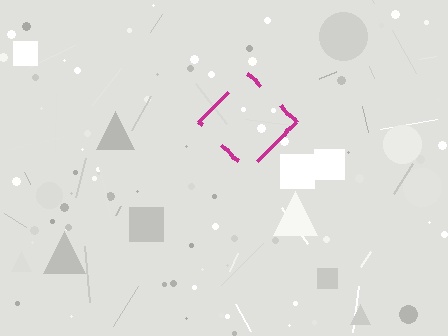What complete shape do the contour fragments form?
The contour fragments form a diamond.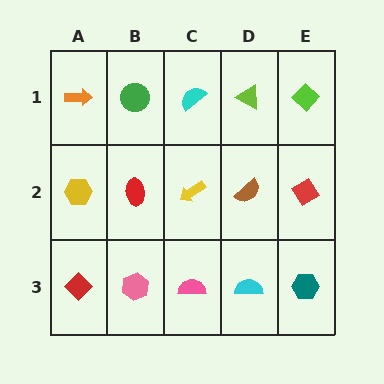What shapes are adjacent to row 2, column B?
A green circle (row 1, column B), a pink hexagon (row 3, column B), a yellow hexagon (row 2, column A), a yellow arrow (row 2, column C).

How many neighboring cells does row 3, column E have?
2.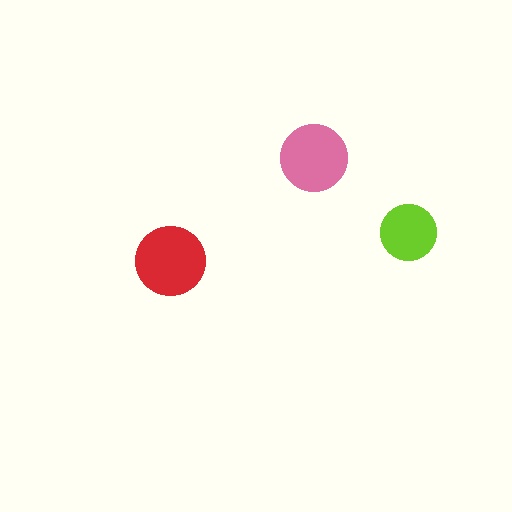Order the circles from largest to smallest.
the red one, the pink one, the lime one.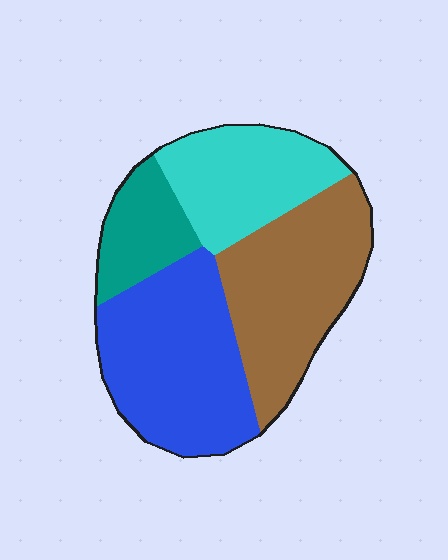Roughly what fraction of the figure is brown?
Brown covers about 30% of the figure.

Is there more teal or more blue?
Blue.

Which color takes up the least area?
Teal, at roughly 15%.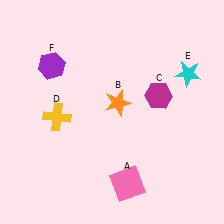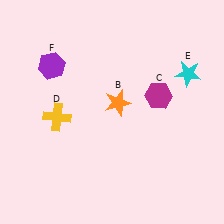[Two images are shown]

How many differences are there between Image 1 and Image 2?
There is 1 difference between the two images.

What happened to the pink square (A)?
The pink square (A) was removed in Image 2. It was in the bottom-right area of Image 1.